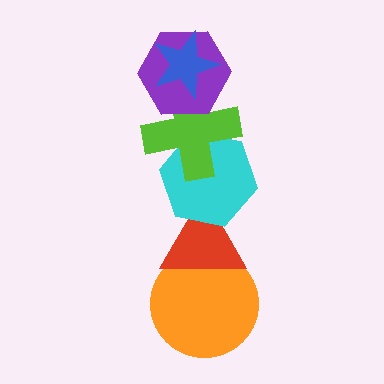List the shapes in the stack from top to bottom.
From top to bottom: the blue star, the purple hexagon, the lime cross, the cyan hexagon, the red triangle, the orange circle.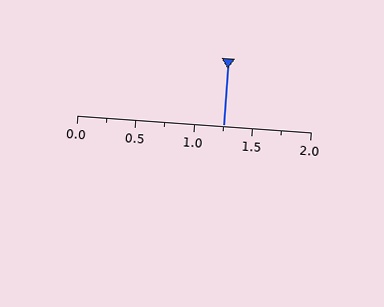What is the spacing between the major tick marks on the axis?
The major ticks are spaced 0.5 apart.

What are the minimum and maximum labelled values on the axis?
The axis runs from 0.0 to 2.0.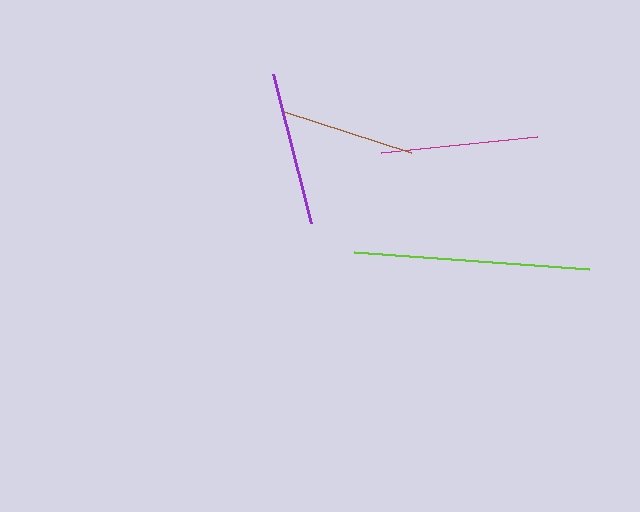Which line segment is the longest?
The lime line is the longest at approximately 235 pixels.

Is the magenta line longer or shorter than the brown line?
The magenta line is longer than the brown line.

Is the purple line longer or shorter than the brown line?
The purple line is longer than the brown line.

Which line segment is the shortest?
The brown line is the shortest at approximately 133 pixels.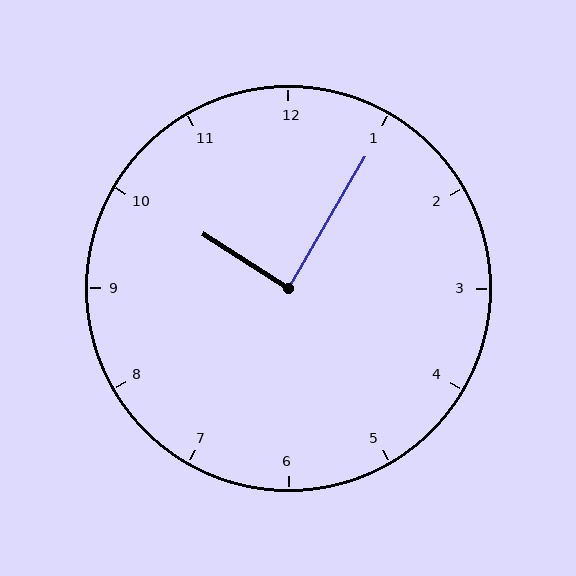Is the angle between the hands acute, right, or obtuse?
It is right.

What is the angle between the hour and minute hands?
Approximately 88 degrees.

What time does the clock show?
10:05.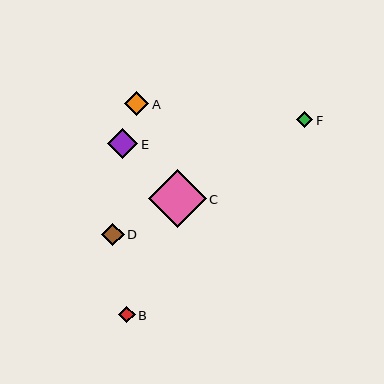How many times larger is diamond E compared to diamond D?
Diamond E is approximately 1.3 times the size of diamond D.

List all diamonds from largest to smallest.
From largest to smallest: C, E, A, D, B, F.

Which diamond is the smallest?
Diamond F is the smallest with a size of approximately 16 pixels.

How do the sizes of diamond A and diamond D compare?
Diamond A and diamond D are approximately the same size.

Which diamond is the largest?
Diamond C is the largest with a size of approximately 58 pixels.